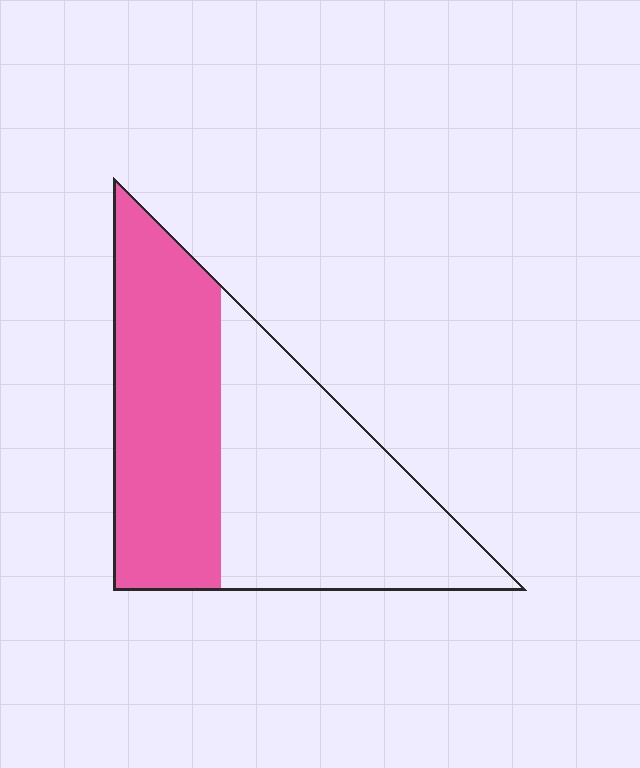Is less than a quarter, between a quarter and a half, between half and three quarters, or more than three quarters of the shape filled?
Between a quarter and a half.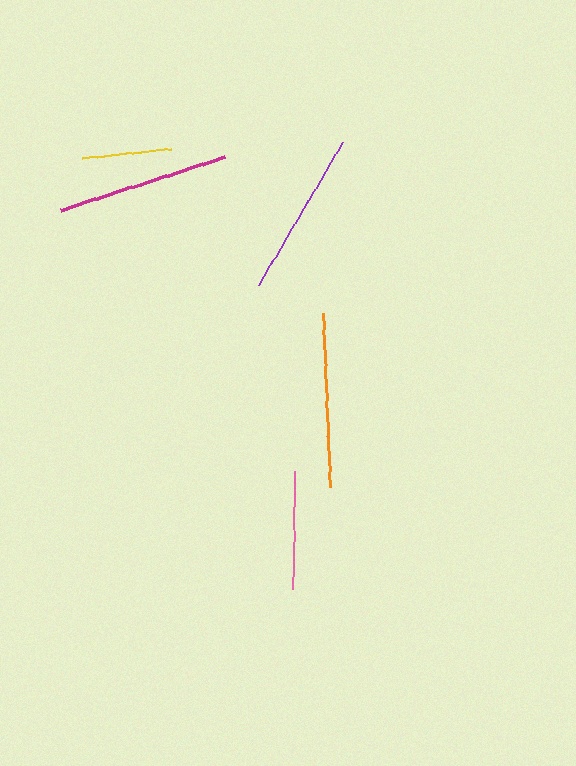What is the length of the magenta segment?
The magenta segment is approximately 173 pixels long.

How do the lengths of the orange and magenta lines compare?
The orange and magenta lines are approximately the same length.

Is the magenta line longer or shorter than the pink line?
The magenta line is longer than the pink line.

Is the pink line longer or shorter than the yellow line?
The pink line is longer than the yellow line.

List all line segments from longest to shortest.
From longest to shortest: orange, magenta, purple, pink, yellow.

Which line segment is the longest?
The orange line is the longest at approximately 175 pixels.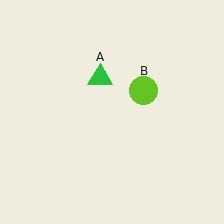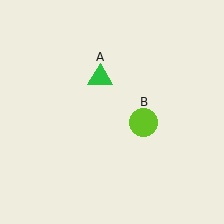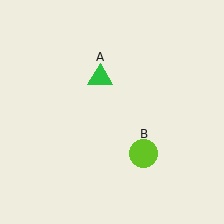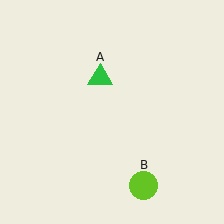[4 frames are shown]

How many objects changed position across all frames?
1 object changed position: lime circle (object B).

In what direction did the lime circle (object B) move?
The lime circle (object B) moved down.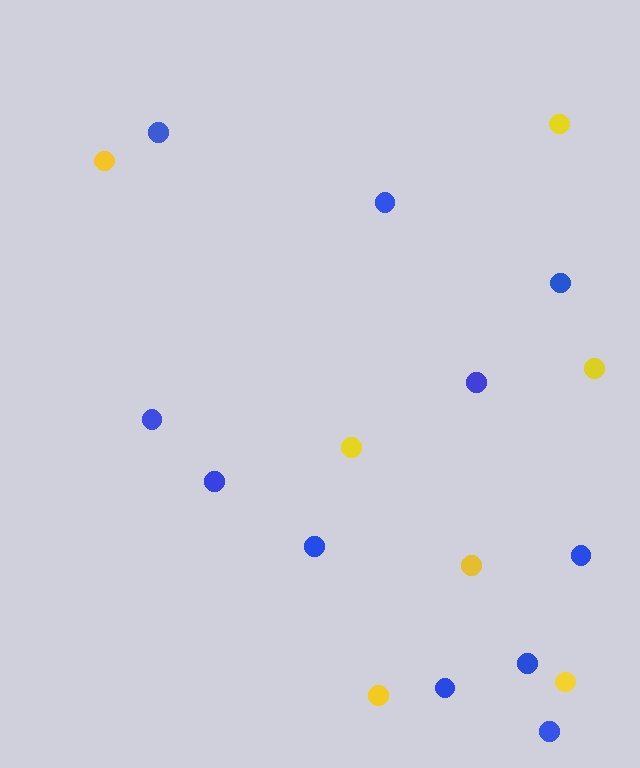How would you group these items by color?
There are 2 groups: one group of blue circles (11) and one group of yellow circles (7).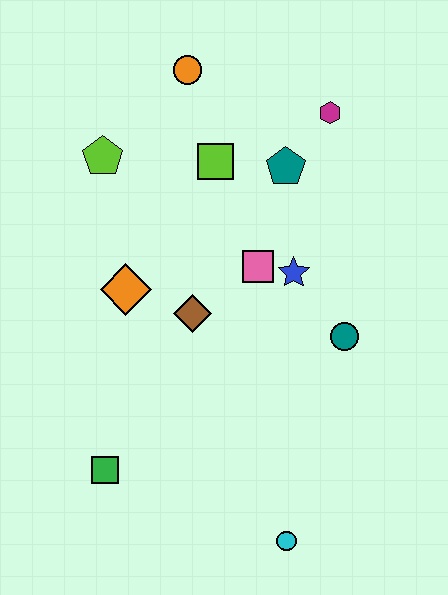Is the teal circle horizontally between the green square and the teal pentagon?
No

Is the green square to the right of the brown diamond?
No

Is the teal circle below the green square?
No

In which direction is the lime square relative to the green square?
The lime square is above the green square.